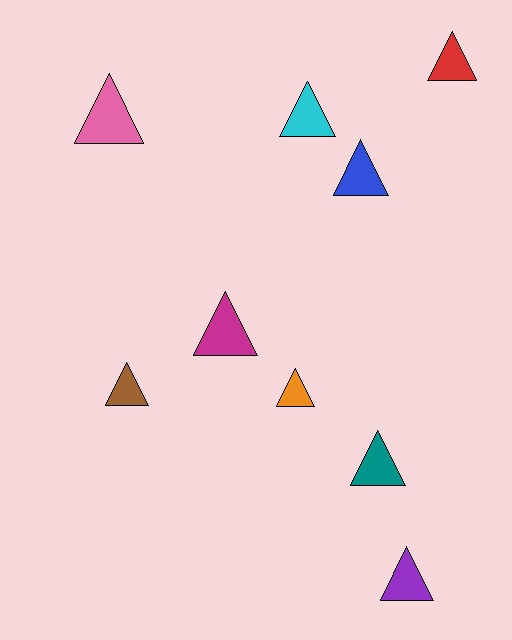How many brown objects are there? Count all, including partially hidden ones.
There is 1 brown object.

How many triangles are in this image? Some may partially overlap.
There are 9 triangles.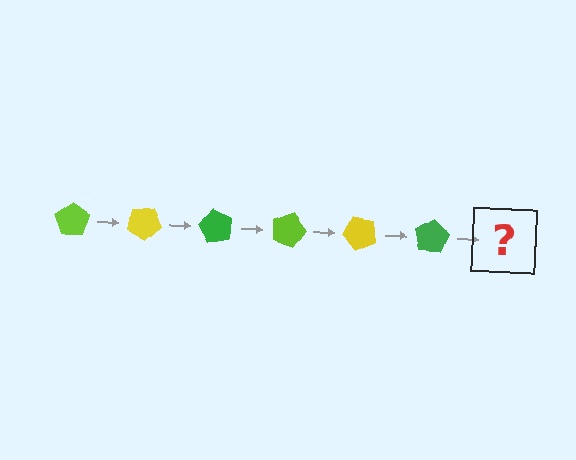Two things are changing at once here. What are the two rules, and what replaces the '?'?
The two rules are that it rotates 30 degrees each step and the color cycles through lime, yellow, and green. The '?' should be a lime pentagon, rotated 180 degrees from the start.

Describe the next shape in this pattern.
It should be a lime pentagon, rotated 180 degrees from the start.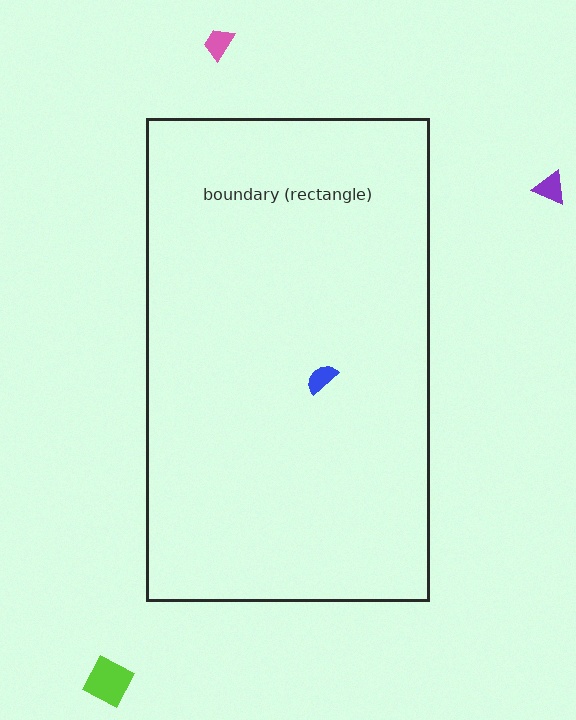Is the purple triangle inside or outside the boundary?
Outside.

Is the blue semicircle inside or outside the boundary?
Inside.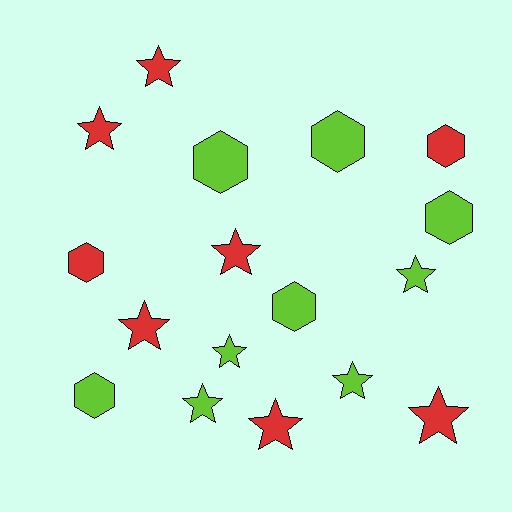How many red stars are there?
There are 6 red stars.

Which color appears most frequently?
Lime, with 9 objects.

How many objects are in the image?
There are 17 objects.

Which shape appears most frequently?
Star, with 10 objects.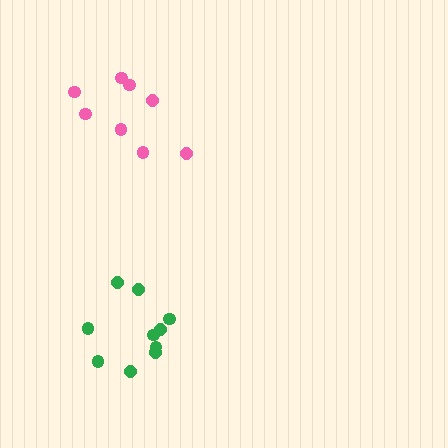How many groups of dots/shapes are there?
There are 2 groups.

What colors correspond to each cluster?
The clusters are colored: pink, green.